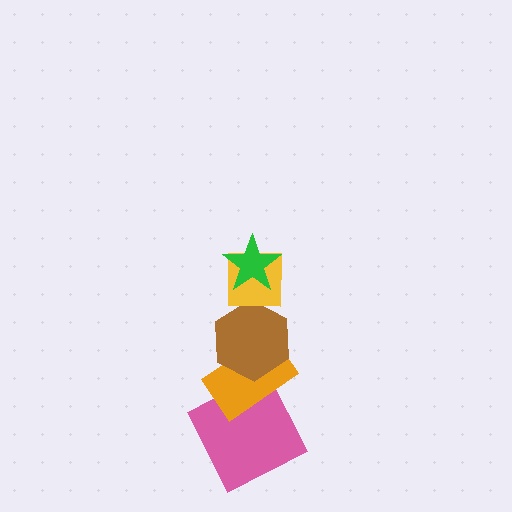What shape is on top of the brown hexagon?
The yellow square is on top of the brown hexagon.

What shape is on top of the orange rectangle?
The brown hexagon is on top of the orange rectangle.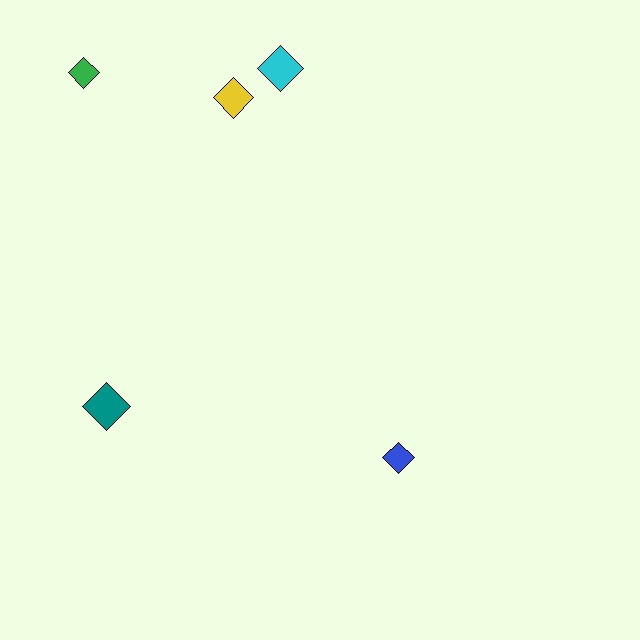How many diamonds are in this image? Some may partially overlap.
There are 5 diamonds.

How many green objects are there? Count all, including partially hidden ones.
There is 1 green object.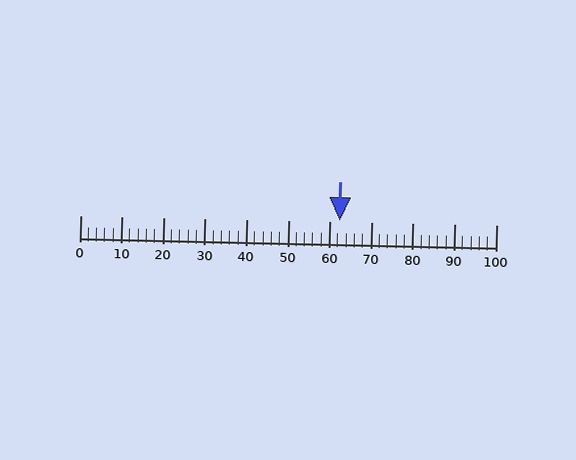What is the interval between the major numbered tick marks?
The major tick marks are spaced 10 units apart.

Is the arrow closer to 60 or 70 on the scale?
The arrow is closer to 60.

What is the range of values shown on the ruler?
The ruler shows values from 0 to 100.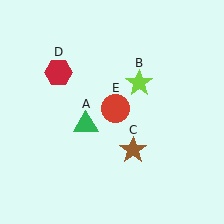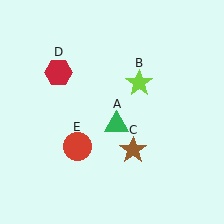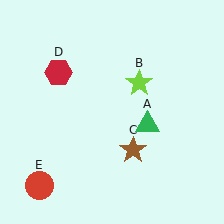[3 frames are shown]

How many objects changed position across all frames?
2 objects changed position: green triangle (object A), red circle (object E).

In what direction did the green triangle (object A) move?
The green triangle (object A) moved right.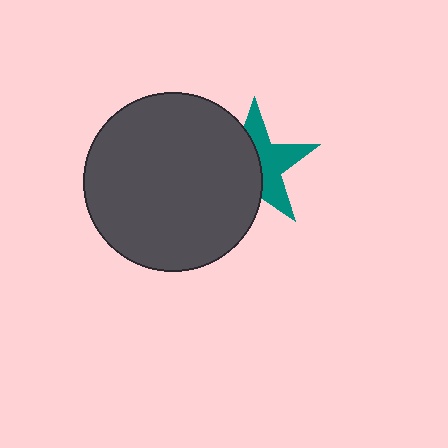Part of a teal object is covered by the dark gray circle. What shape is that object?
It is a star.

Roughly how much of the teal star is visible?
About half of it is visible (roughly 49%).